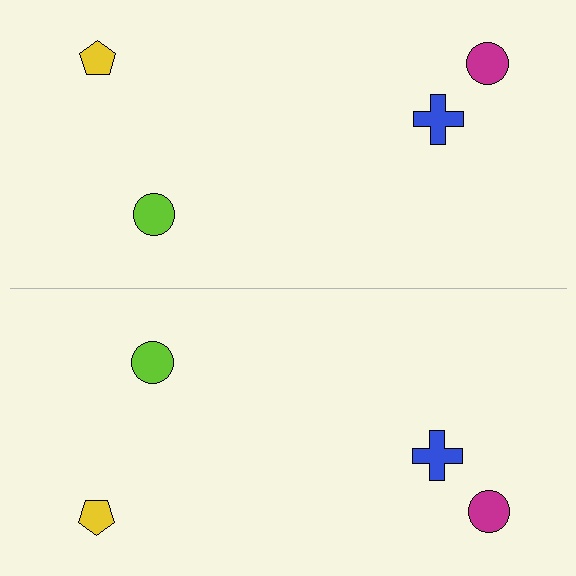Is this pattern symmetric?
Yes, this pattern has bilateral (reflection) symmetry.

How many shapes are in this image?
There are 8 shapes in this image.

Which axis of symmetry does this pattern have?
The pattern has a horizontal axis of symmetry running through the center of the image.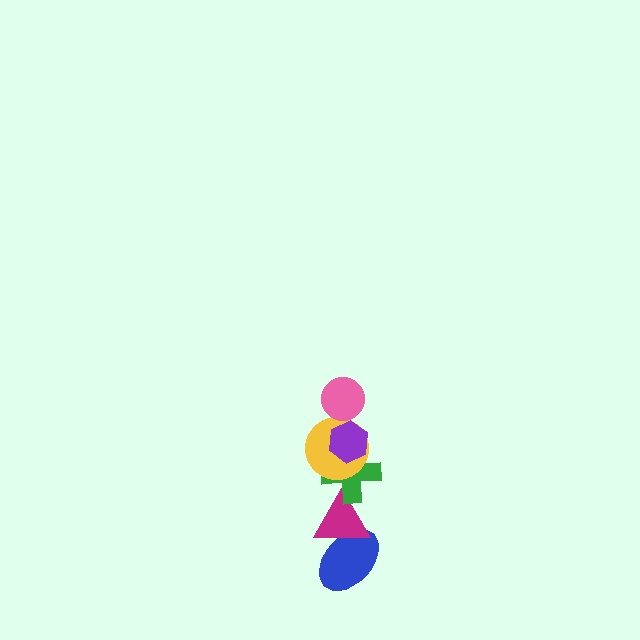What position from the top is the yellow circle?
The yellow circle is 3rd from the top.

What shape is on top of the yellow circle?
The purple hexagon is on top of the yellow circle.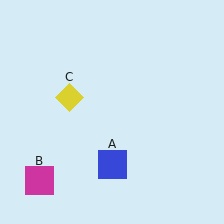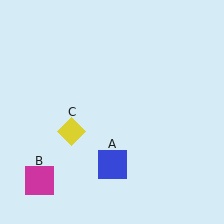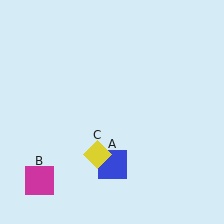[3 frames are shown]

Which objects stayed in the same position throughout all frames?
Blue square (object A) and magenta square (object B) remained stationary.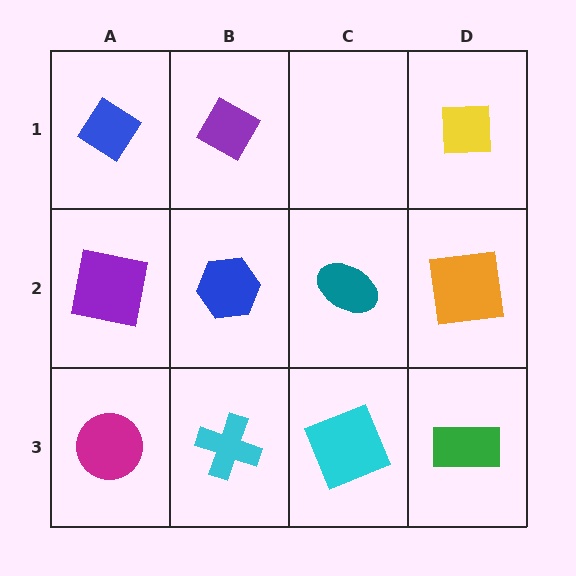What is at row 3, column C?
A cyan square.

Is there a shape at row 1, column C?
No, that cell is empty.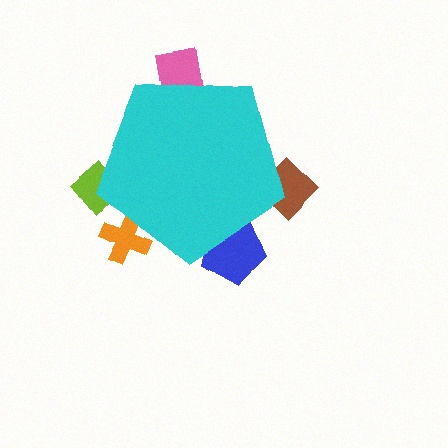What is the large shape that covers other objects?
A cyan pentagon.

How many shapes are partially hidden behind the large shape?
5 shapes are partially hidden.